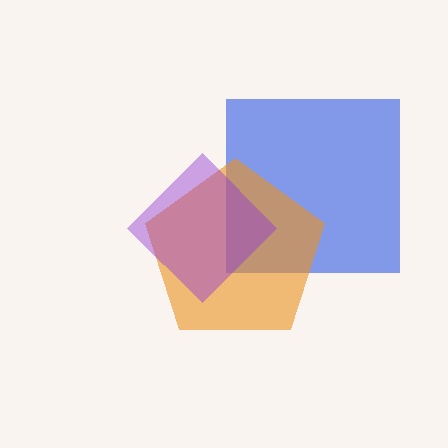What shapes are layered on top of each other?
The layered shapes are: a blue square, an orange pentagon, a purple diamond.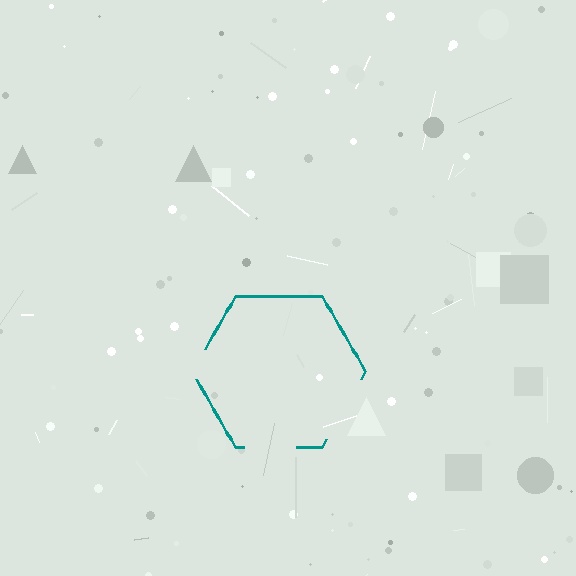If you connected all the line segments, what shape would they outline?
They would outline a hexagon.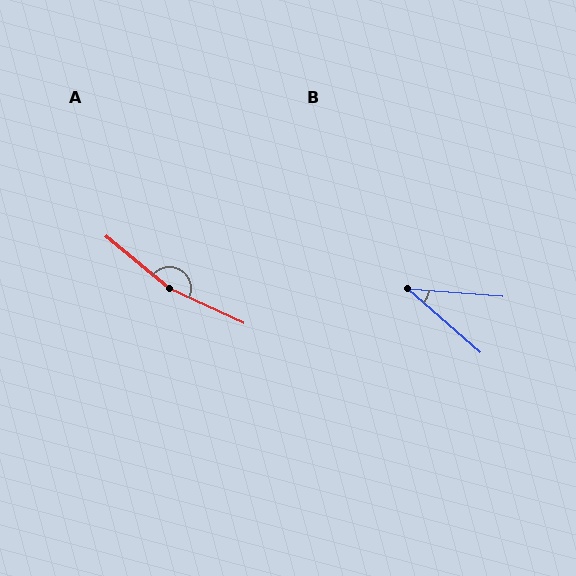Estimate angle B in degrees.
Approximately 37 degrees.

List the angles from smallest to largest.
B (37°), A (165°).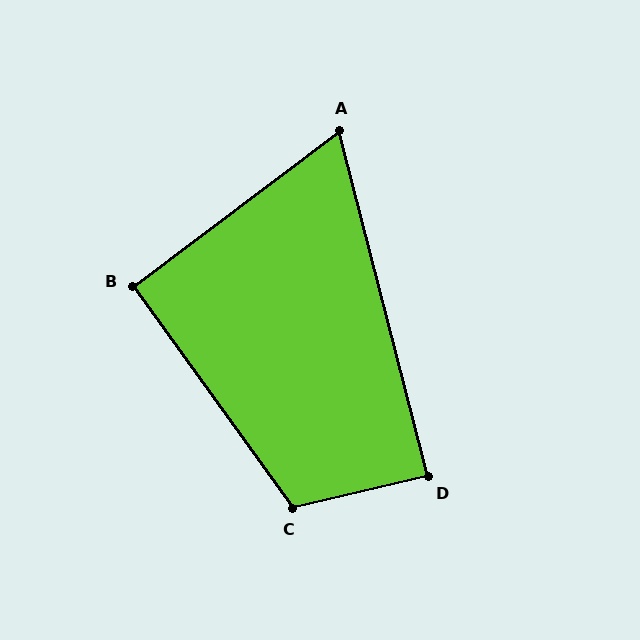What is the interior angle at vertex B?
Approximately 91 degrees (approximately right).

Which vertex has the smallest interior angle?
A, at approximately 68 degrees.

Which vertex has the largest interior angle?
C, at approximately 112 degrees.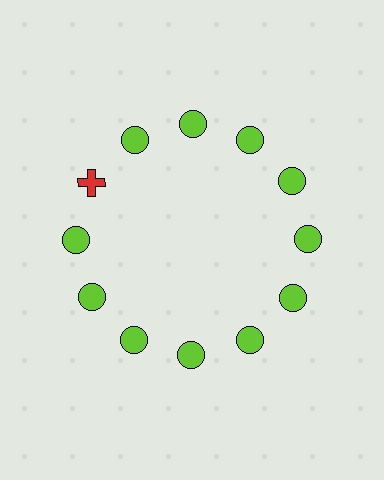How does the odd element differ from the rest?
It differs in both color (red instead of lime) and shape (cross instead of circle).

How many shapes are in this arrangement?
There are 12 shapes arranged in a ring pattern.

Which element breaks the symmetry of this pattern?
The red cross at roughly the 10 o'clock position breaks the symmetry. All other shapes are lime circles.